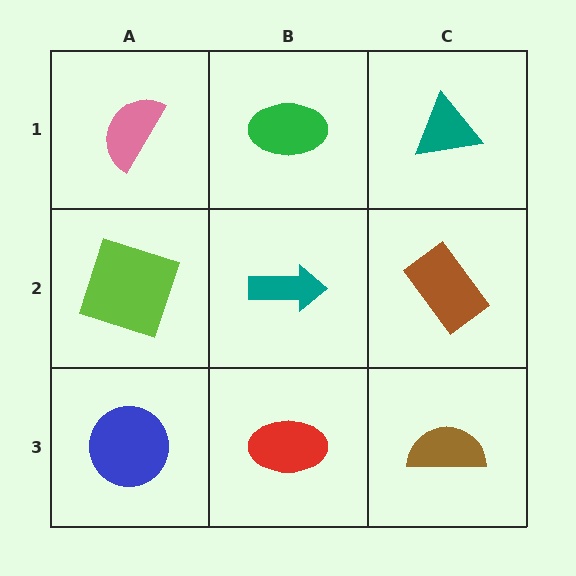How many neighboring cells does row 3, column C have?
2.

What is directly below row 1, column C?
A brown rectangle.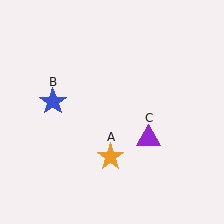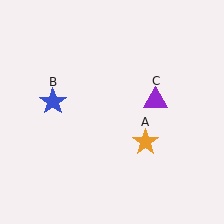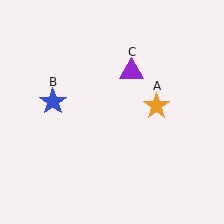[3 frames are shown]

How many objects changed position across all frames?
2 objects changed position: orange star (object A), purple triangle (object C).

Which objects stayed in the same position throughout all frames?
Blue star (object B) remained stationary.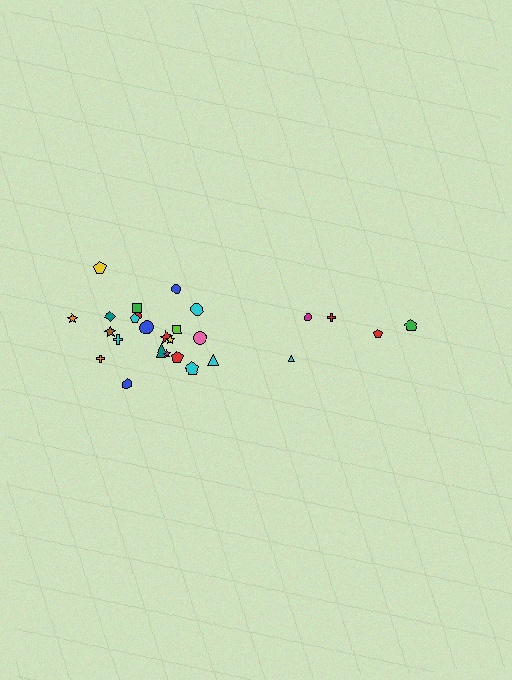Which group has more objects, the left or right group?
The left group.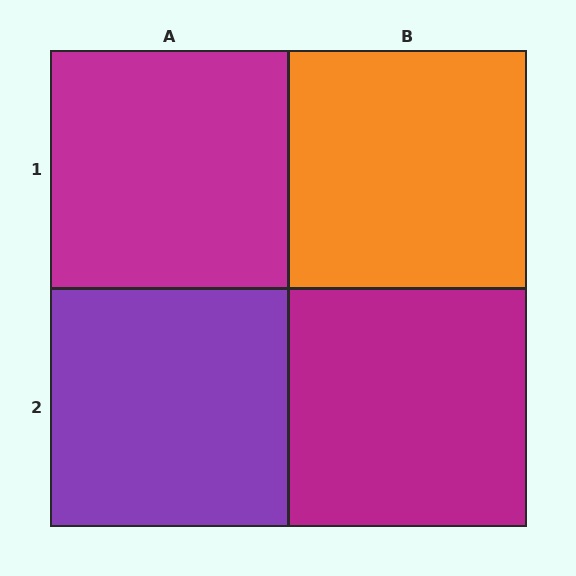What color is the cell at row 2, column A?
Purple.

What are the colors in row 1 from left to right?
Magenta, orange.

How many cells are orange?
1 cell is orange.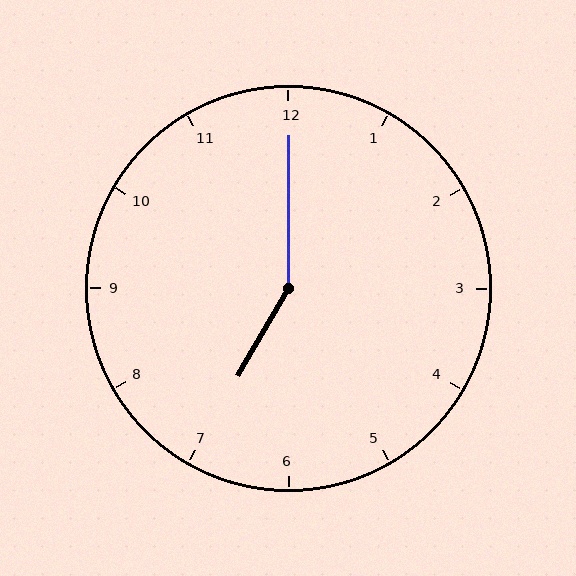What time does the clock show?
7:00.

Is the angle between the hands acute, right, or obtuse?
It is obtuse.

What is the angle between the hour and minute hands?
Approximately 150 degrees.